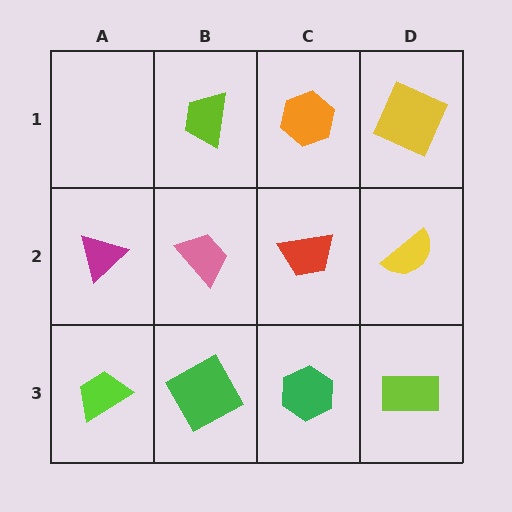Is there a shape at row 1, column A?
No, that cell is empty.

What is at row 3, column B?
A green square.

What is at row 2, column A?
A magenta triangle.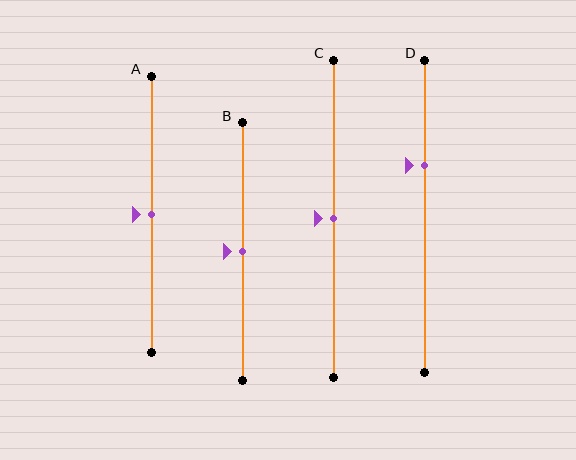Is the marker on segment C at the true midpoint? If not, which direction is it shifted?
Yes, the marker on segment C is at the true midpoint.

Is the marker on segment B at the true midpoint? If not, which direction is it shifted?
Yes, the marker on segment B is at the true midpoint.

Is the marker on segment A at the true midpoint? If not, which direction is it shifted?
Yes, the marker on segment A is at the true midpoint.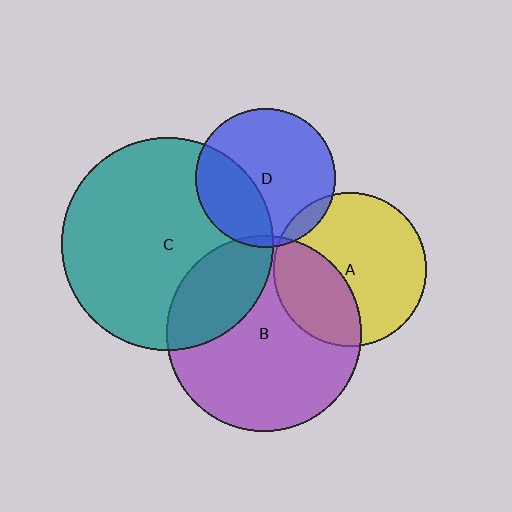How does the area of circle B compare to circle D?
Approximately 2.0 times.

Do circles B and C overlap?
Yes.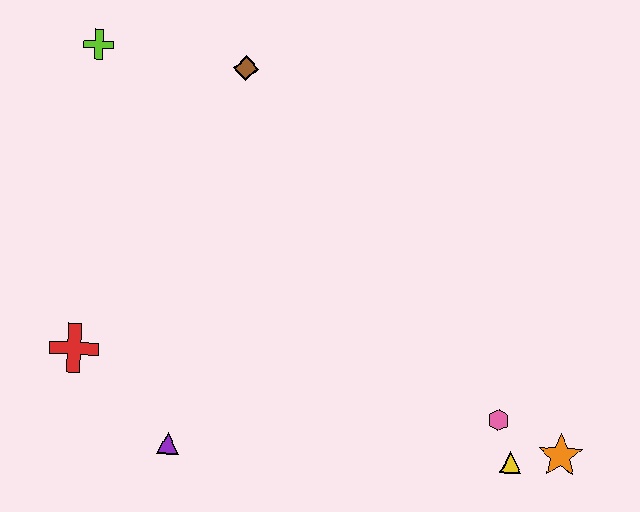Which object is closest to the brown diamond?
The lime cross is closest to the brown diamond.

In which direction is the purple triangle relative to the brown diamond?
The purple triangle is below the brown diamond.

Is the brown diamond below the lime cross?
Yes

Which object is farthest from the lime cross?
The orange star is farthest from the lime cross.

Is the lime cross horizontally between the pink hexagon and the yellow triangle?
No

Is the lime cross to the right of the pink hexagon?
No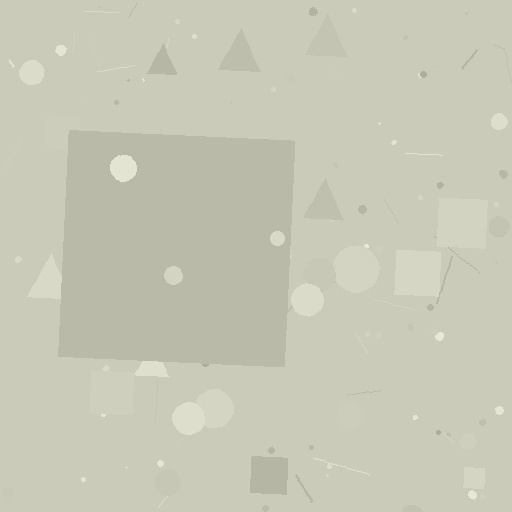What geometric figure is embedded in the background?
A square is embedded in the background.